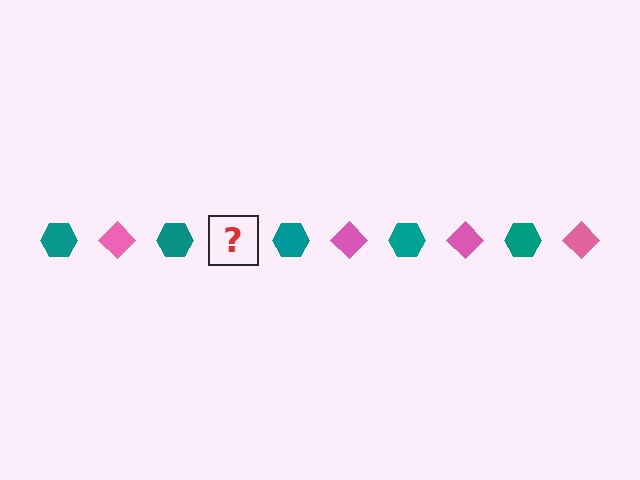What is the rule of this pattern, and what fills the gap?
The rule is that the pattern alternates between teal hexagon and pink diamond. The gap should be filled with a pink diamond.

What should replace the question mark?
The question mark should be replaced with a pink diamond.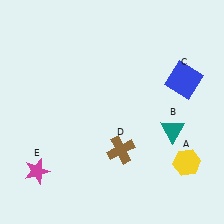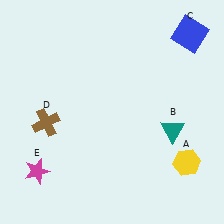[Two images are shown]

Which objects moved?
The objects that moved are: the blue square (C), the brown cross (D).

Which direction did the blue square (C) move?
The blue square (C) moved up.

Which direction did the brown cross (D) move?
The brown cross (D) moved left.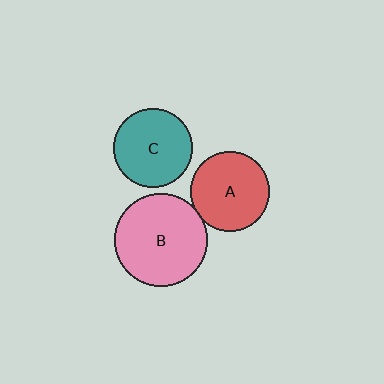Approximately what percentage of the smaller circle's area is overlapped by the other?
Approximately 5%.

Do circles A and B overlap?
Yes.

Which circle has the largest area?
Circle B (pink).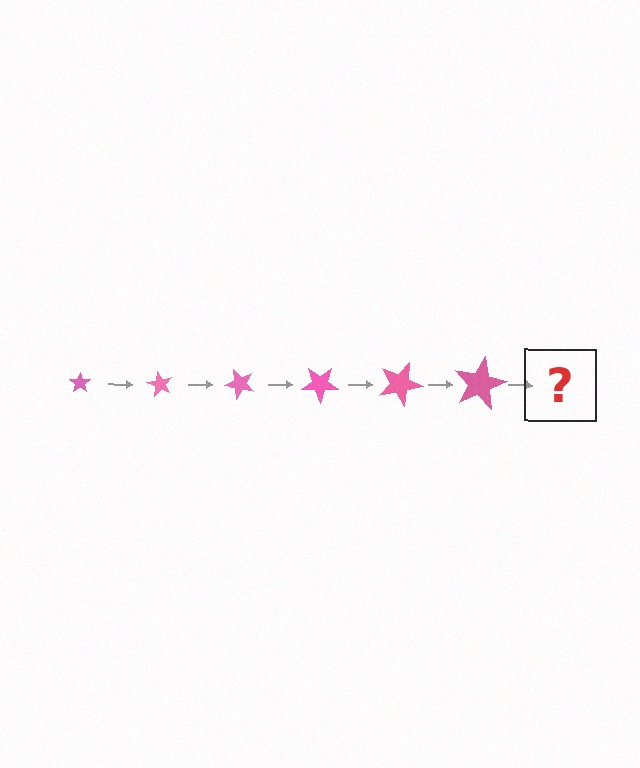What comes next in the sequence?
The next element should be a star, larger than the previous one and rotated 360 degrees from the start.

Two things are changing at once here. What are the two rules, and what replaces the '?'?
The two rules are that the star grows larger each step and it rotates 60 degrees each step. The '?' should be a star, larger than the previous one and rotated 360 degrees from the start.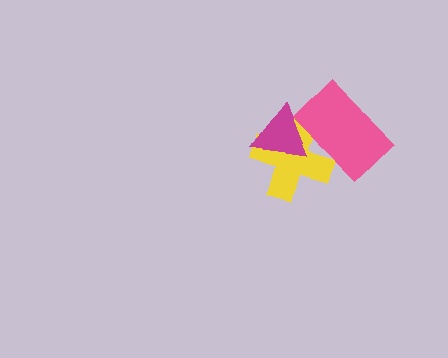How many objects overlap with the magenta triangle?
2 objects overlap with the magenta triangle.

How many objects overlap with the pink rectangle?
2 objects overlap with the pink rectangle.